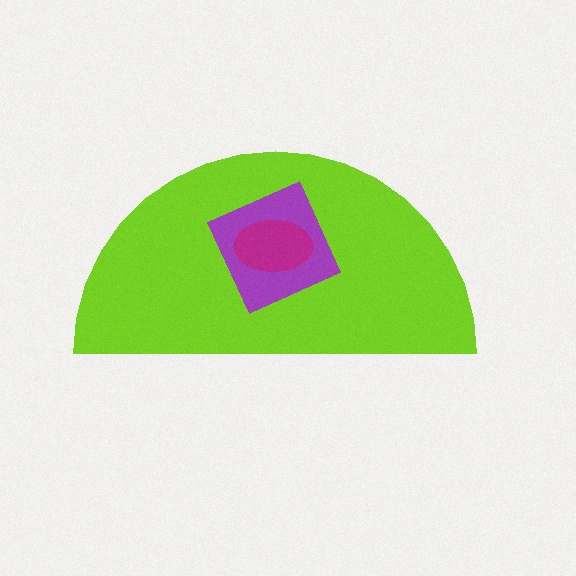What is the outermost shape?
The lime semicircle.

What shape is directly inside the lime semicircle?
The purple square.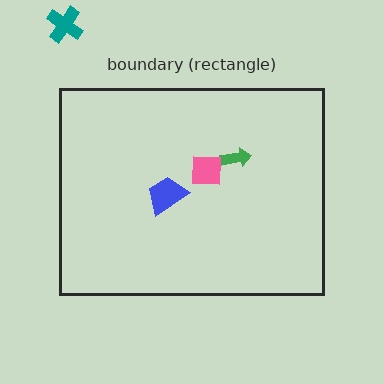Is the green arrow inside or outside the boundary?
Inside.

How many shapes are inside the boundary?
3 inside, 1 outside.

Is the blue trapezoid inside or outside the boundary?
Inside.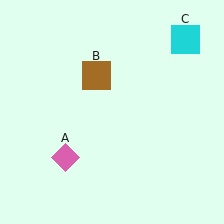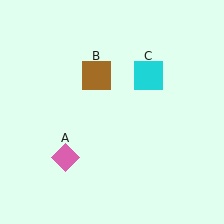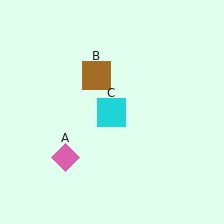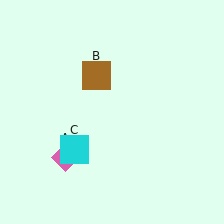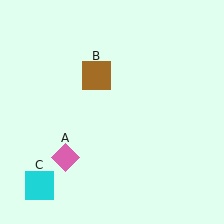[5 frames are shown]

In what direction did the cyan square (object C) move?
The cyan square (object C) moved down and to the left.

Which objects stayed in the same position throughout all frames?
Pink diamond (object A) and brown square (object B) remained stationary.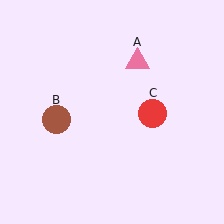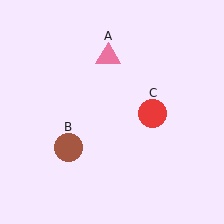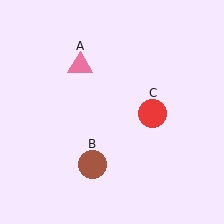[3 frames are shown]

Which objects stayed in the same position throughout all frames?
Red circle (object C) remained stationary.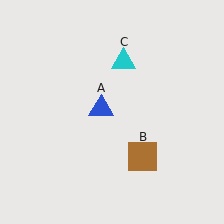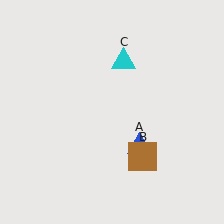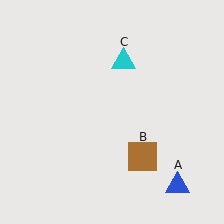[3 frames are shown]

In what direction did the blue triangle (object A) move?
The blue triangle (object A) moved down and to the right.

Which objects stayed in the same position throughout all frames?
Brown square (object B) and cyan triangle (object C) remained stationary.